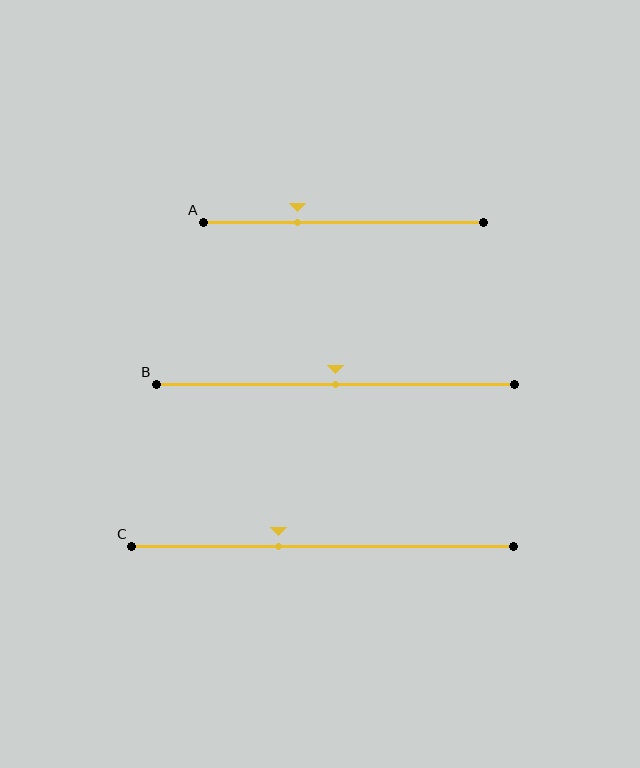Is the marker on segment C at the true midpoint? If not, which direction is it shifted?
No, the marker on segment C is shifted to the left by about 12% of the segment length.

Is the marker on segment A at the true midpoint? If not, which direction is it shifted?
No, the marker on segment A is shifted to the left by about 16% of the segment length.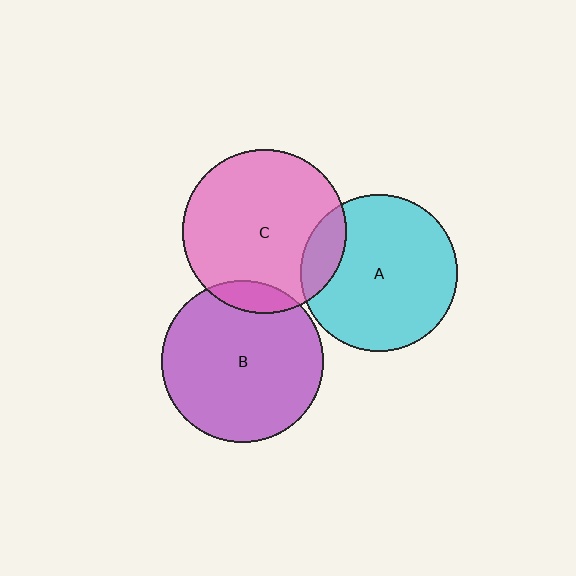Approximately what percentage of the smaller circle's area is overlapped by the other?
Approximately 15%.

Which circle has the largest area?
Circle C (pink).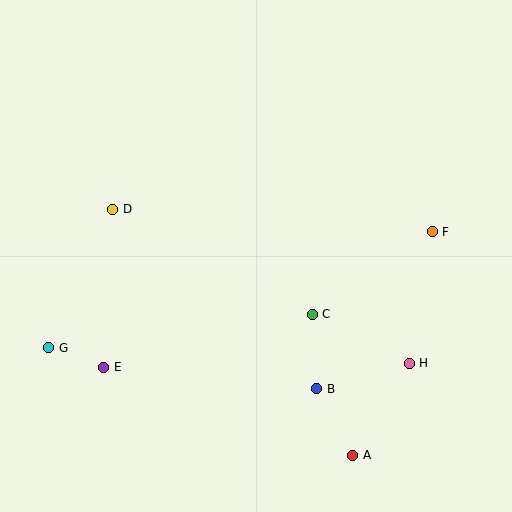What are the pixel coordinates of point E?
Point E is at (104, 367).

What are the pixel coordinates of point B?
Point B is at (317, 389).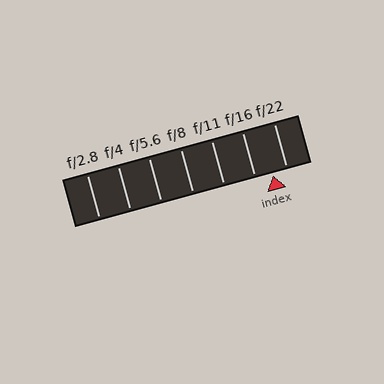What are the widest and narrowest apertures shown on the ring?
The widest aperture shown is f/2.8 and the narrowest is f/22.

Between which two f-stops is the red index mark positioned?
The index mark is between f/16 and f/22.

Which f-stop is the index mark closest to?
The index mark is closest to f/22.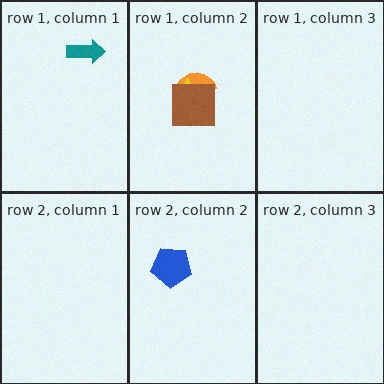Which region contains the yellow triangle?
The row 1, column 2 region.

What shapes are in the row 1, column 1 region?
The teal arrow.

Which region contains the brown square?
The row 1, column 2 region.